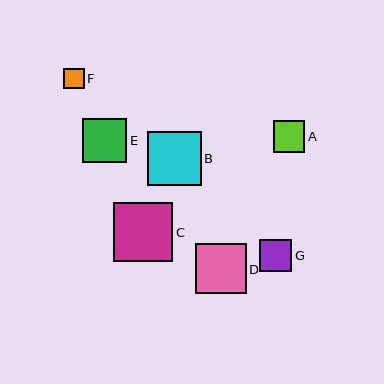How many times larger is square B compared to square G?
Square B is approximately 1.7 times the size of square G.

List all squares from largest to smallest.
From largest to smallest: C, B, D, E, G, A, F.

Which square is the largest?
Square C is the largest with a size of approximately 59 pixels.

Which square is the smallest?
Square F is the smallest with a size of approximately 20 pixels.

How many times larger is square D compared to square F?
Square D is approximately 2.5 times the size of square F.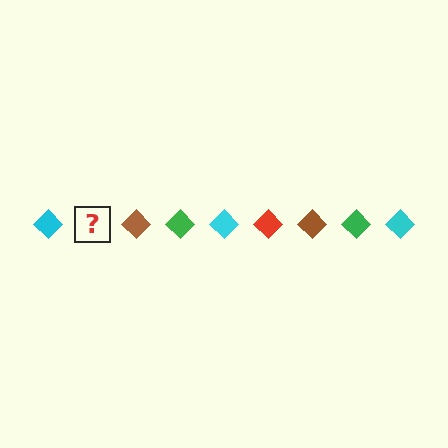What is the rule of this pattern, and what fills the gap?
The rule is that the pattern cycles through cyan, red, brown, green diamonds. The gap should be filled with a red diamond.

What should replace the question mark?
The question mark should be replaced with a red diamond.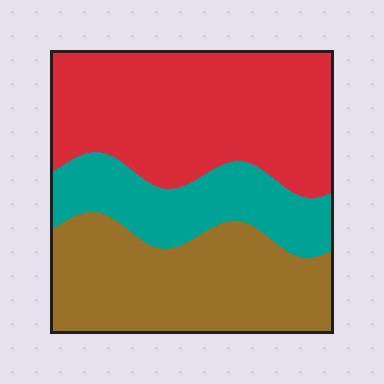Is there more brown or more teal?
Brown.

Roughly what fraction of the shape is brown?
Brown covers around 35% of the shape.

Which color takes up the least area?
Teal, at roughly 20%.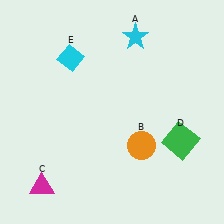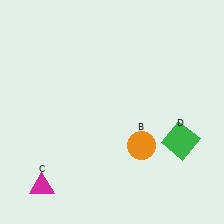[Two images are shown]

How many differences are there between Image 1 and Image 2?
There are 2 differences between the two images.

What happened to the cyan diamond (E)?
The cyan diamond (E) was removed in Image 2. It was in the top-left area of Image 1.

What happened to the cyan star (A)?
The cyan star (A) was removed in Image 2. It was in the top-right area of Image 1.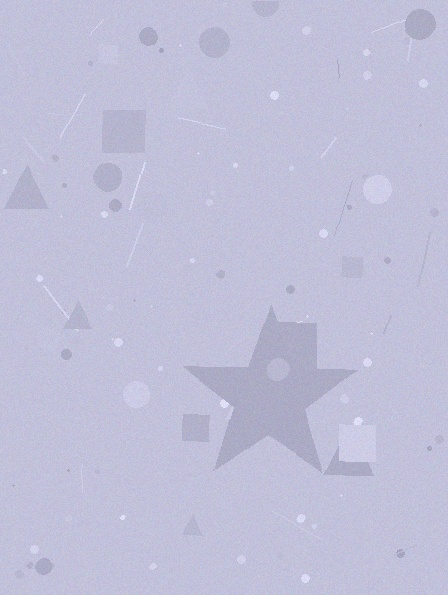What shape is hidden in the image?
A star is hidden in the image.